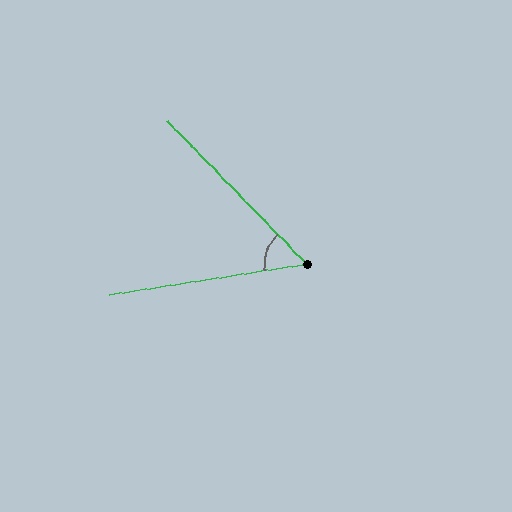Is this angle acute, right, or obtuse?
It is acute.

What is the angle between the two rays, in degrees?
Approximately 55 degrees.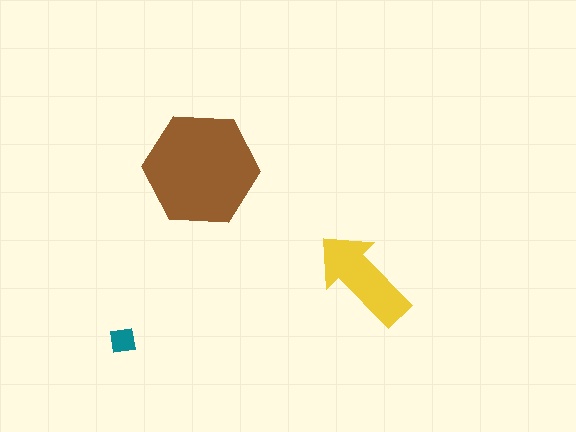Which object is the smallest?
The teal square.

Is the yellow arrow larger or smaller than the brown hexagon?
Smaller.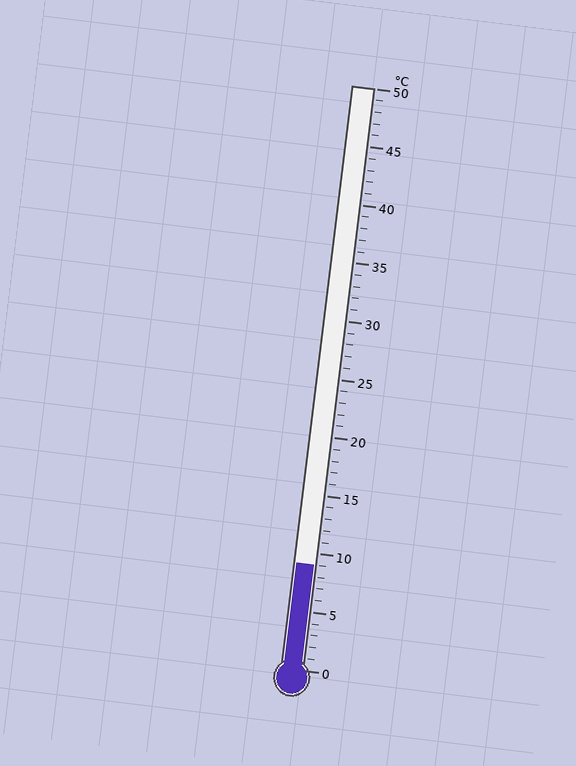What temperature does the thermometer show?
The thermometer shows approximately 9°C.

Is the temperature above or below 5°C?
The temperature is above 5°C.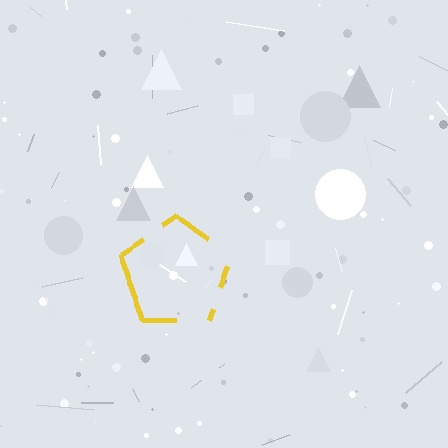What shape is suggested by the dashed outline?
The dashed outline suggests a pentagon.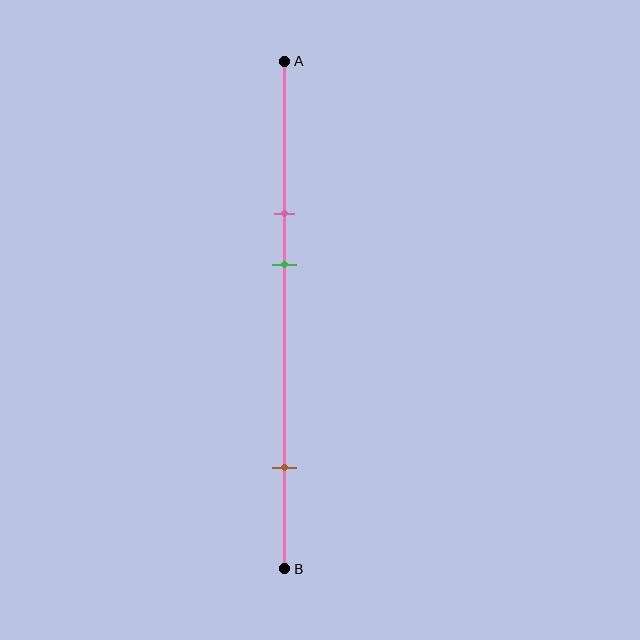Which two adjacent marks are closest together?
The pink and green marks are the closest adjacent pair.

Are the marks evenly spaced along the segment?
No, the marks are not evenly spaced.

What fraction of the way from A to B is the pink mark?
The pink mark is approximately 30% (0.3) of the way from A to B.